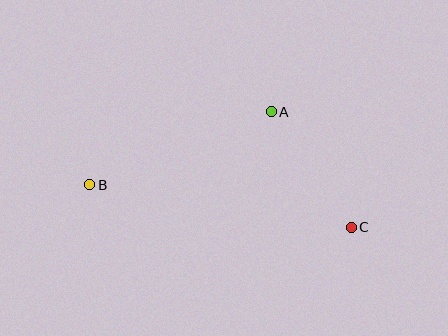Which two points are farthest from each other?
Points B and C are farthest from each other.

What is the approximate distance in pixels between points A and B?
The distance between A and B is approximately 195 pixels.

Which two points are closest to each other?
Points A and C are closest to each other.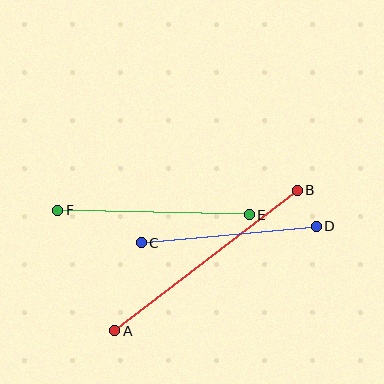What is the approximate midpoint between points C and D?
The midpoint is at approximately (229, 234) pixels.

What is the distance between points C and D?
The distance is approximately 175 pixels.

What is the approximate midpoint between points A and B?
The midpoint is at approximately (206, 260) pixels.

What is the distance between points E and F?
The distance is approximately 191 pixels.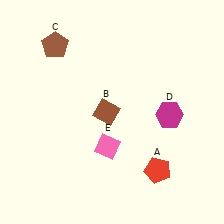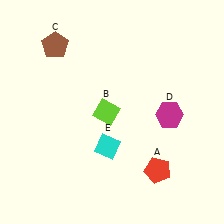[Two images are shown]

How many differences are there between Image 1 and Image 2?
There are 2 differences between the two images.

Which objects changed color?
B changed from brown to lime. E changed from pink to cyan.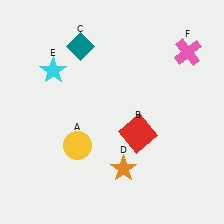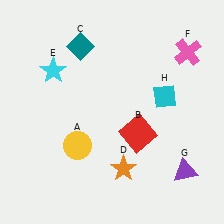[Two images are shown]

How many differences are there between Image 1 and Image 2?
There are 2 differences between the two images.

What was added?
A purple triangle (G), a cyan diamond (H) were added in Image 2.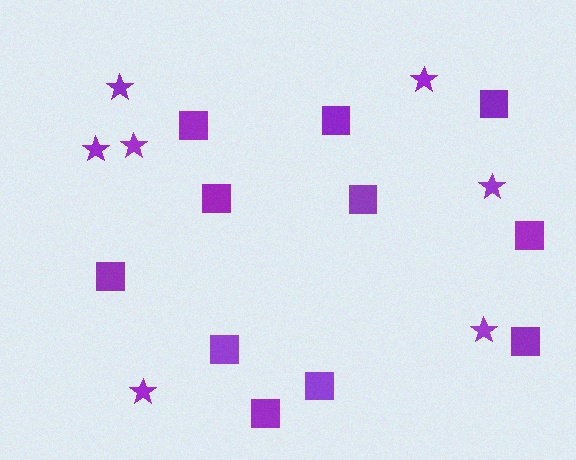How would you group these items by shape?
There are 2 groups: one group of squares (11) and one group of stars (7).